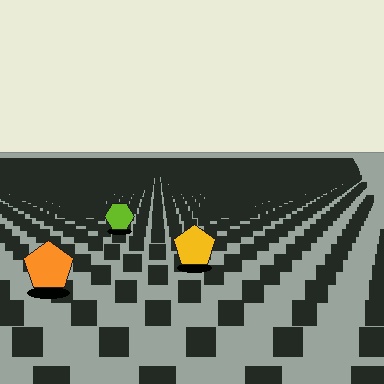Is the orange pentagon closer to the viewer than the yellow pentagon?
Yes. The orange pentagon is closer — you can tell from the texture gradient: the ground texture is coarser near it.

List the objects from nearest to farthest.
From nearest to farthest: the orange pentagon, the yellow pentagon, the lime hexagon.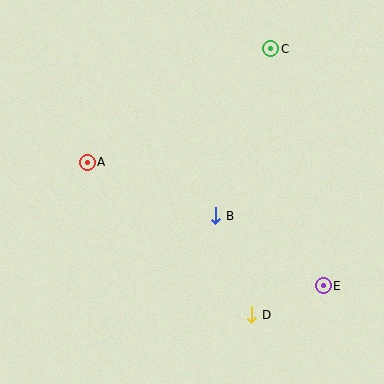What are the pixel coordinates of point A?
Point A is at (87, 162).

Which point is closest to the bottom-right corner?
Point E is closest to the bottom-right corner.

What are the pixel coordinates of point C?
Point C is at (271, 49).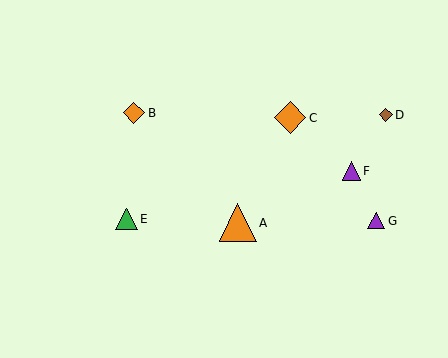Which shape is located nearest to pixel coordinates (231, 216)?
The orange triangle (labeled A) at (238, 223) is nearest to that location.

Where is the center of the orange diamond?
The center of the orange diamond is at (134, 113).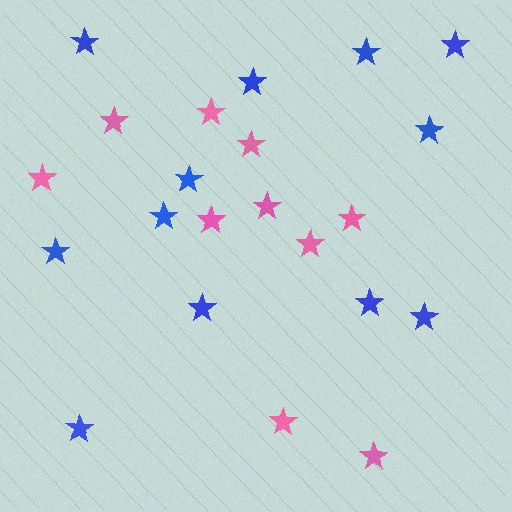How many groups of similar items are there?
There are 2 groups: one group of blue stars (12) and one group of pink stars (10).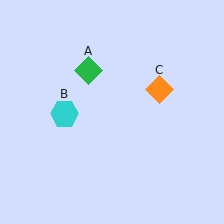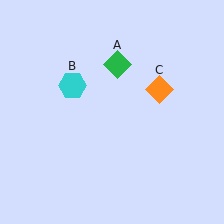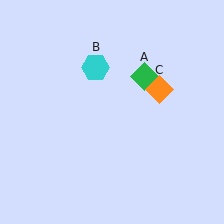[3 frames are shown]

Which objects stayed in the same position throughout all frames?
Orange diamond (object C) remained stationary.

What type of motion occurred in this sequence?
The green diamond (object A), cyan hexagon (object B) rotated clockwise around the center of the scene.